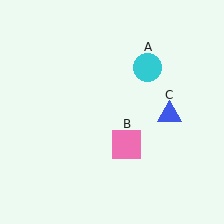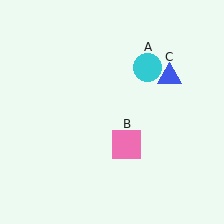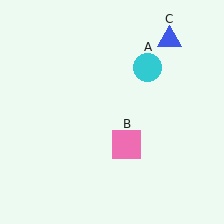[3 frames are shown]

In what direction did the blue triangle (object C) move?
The blue triangle (object C) moved up.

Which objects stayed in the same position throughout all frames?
Cyan circle (object A) and pink square (object B) remained stationary.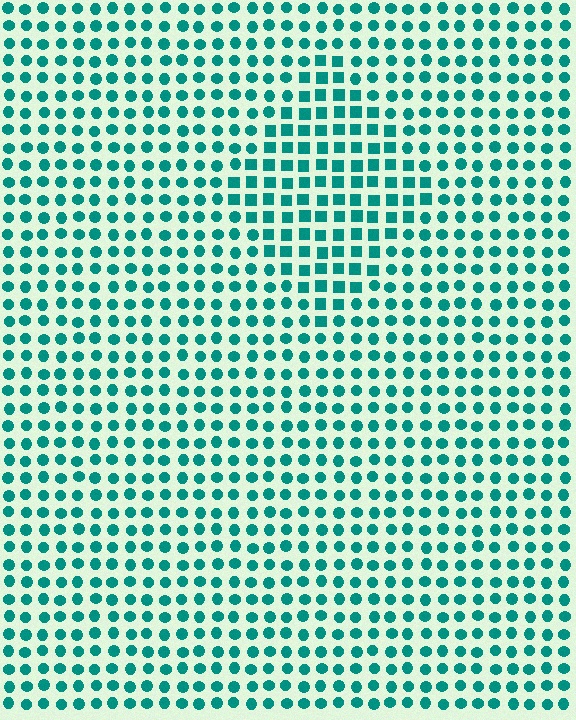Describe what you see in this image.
The image is filled with small teal elements arranged in a uniform grid. A diamond-shaped region contains squares, while the surrounding area contains circles. The boundary is defined purely by the change in element shape.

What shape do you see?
I see a diamond.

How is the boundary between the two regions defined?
The boundary is defined by a change in element shape: squares inside vs. circles outside. All elements share the same color and spacing.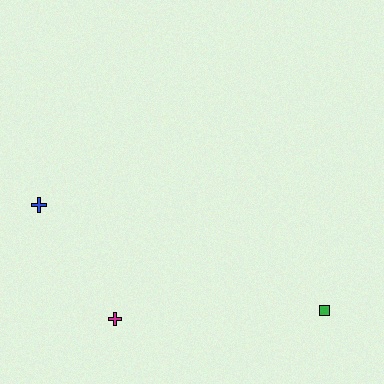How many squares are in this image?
There is 1 square.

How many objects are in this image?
There are 3 objects.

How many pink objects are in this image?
There are no pink objects.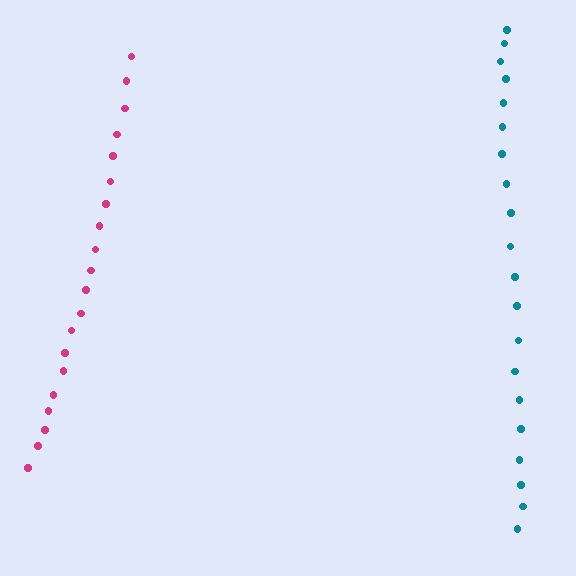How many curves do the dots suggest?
There are 2 distinct paths.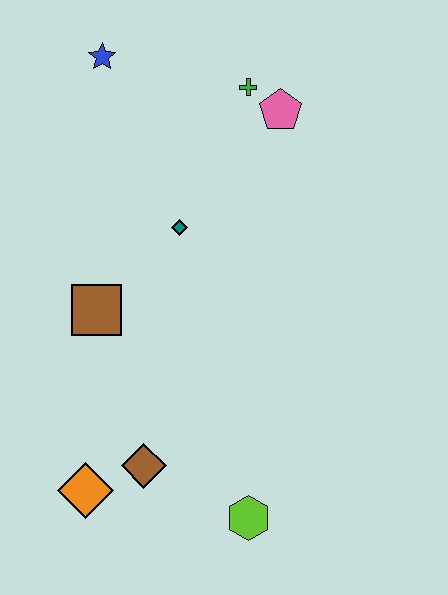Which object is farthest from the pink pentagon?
The orange diamond is farthest from the pink pentagon.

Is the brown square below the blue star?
Yes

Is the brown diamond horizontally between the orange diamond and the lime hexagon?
Yes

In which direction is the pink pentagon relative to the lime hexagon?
The pink pentagon is above the lime hexagon.